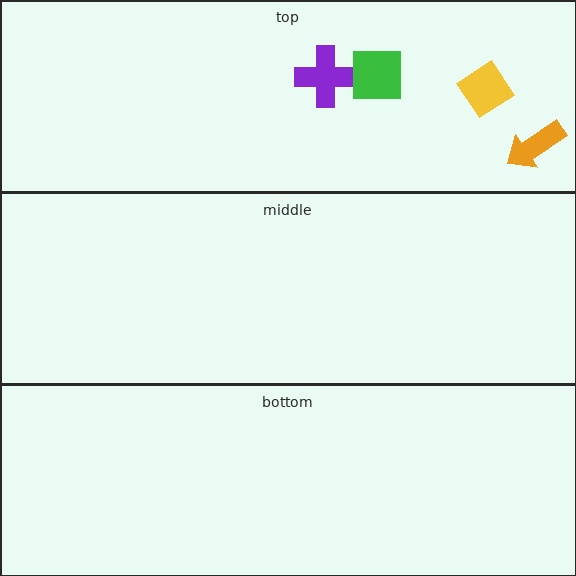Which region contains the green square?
The top region.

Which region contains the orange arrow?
The top region.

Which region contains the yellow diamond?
The top region.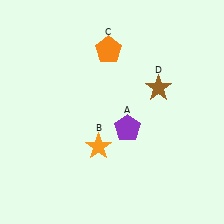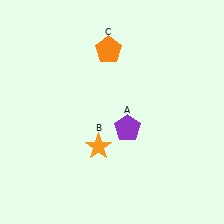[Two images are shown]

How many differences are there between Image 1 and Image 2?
There is 1 difference between the two images.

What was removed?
The brown star (D) was removed in Image 2.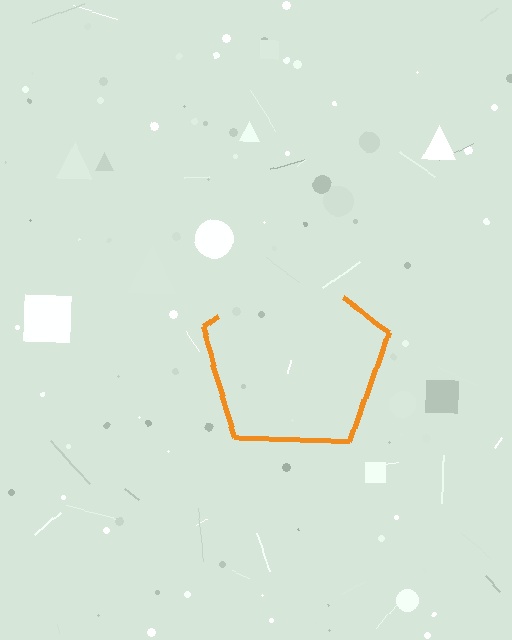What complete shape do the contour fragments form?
The contour fragments form a pentagon.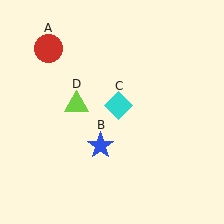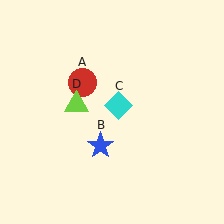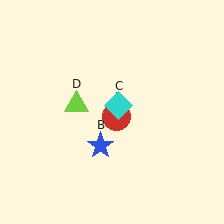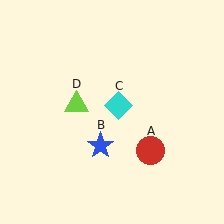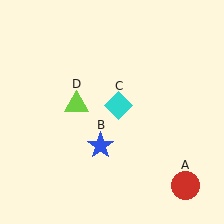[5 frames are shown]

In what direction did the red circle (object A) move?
The red circle (object A) moved down and to the right.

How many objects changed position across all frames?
1 object changed position: red circle (object A).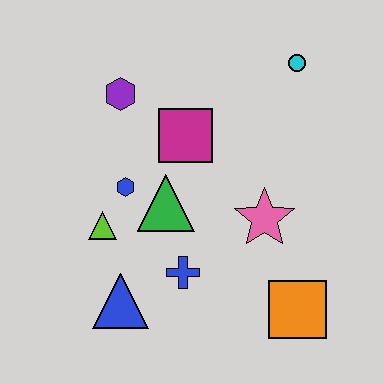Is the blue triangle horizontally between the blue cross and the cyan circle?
No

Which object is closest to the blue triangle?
The blue cross is closest to the blue triangle.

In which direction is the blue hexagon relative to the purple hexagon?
The blue hexagon is below the purple hexagon.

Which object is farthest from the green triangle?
The cyan circle is farthest from the green triangle.